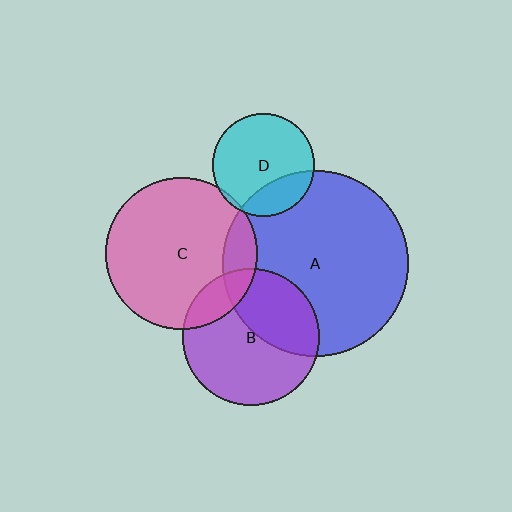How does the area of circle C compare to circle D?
Approximately 2.2 times.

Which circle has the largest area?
Circle A (blue).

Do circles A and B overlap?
Yes.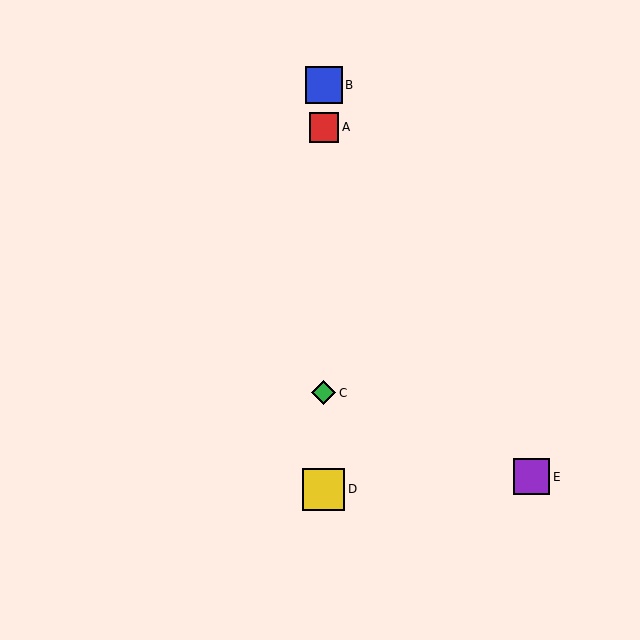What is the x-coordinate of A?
Object A is at x≈324.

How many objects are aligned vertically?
4 objects (A, B, C, D) are aligned vertically.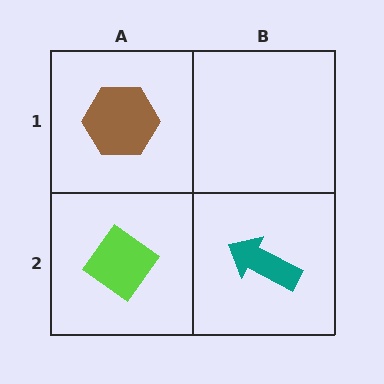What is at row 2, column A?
A lime diamond.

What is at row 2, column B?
A teal arrow.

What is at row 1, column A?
A brown hexagon.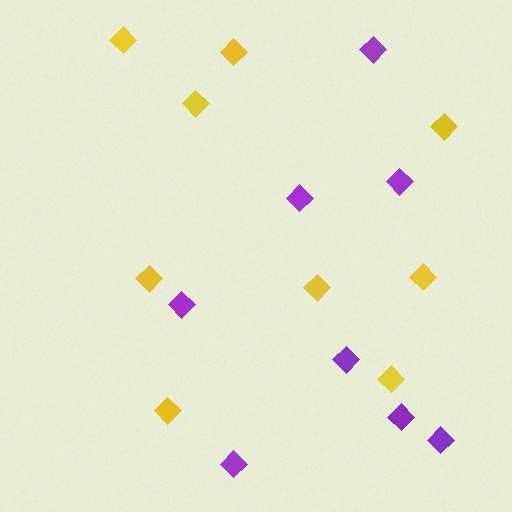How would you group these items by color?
There are 2 groups: one group of yellow diamonds (9) and one group of purple diamonds (8).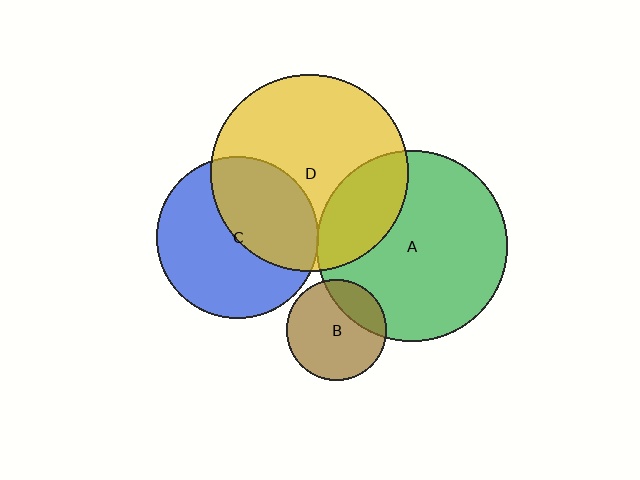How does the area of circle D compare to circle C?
Approximately 1.5 times.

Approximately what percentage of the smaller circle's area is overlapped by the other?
Approximately 45%.